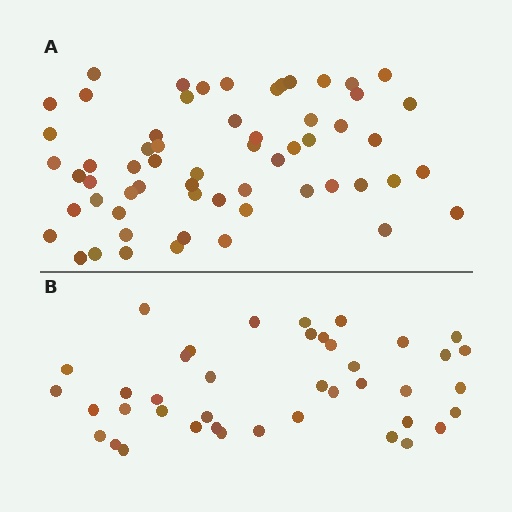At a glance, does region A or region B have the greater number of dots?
Region A (the top region) has more dots.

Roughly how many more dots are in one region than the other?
Region A has approximately 20 more dots than region B.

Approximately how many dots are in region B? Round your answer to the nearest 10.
About 40 dots. (The exact count is 41, which rounds to 40.)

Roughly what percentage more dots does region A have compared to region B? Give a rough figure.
About 45% more.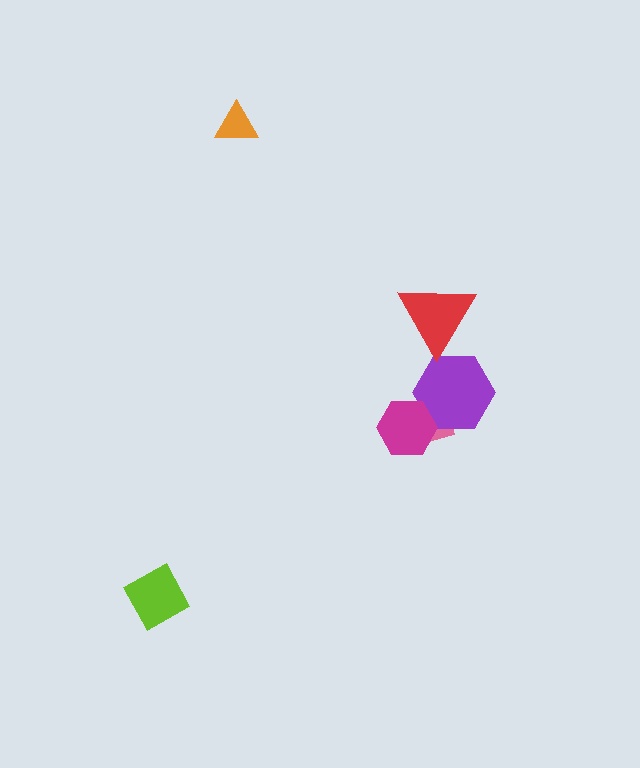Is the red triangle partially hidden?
No, no other shape covers it.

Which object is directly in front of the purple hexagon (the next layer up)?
The red triangle is directly in front of the purple hexagon.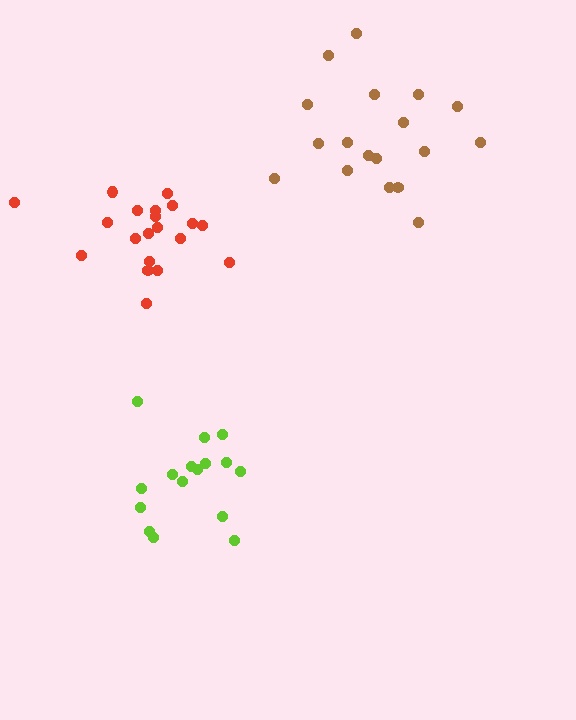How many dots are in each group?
Group 1: 16 dots, Group 2: 18 dots, Group 3: 20 dots (54 total).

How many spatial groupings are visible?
There are 3 spatial groupings.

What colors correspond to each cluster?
The clusters are colored: lime, brown, red.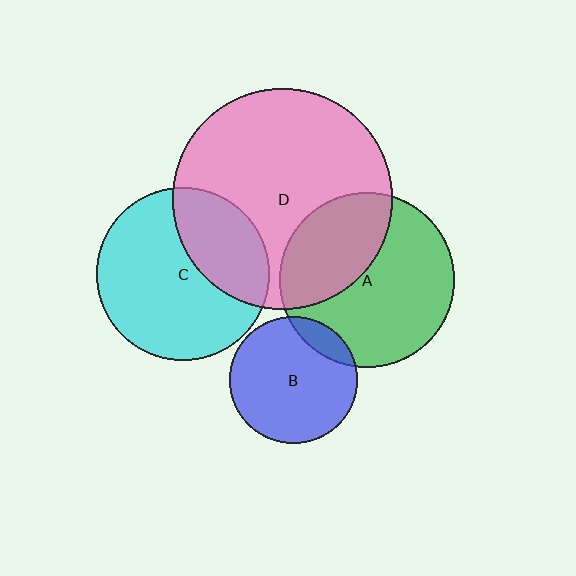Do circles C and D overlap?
Yes.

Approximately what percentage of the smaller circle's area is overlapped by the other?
Approximately 30%.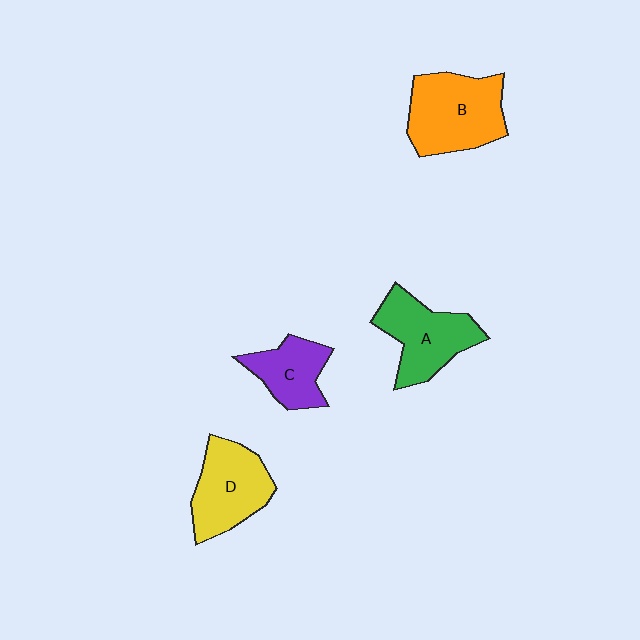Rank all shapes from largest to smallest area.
From largest to smallest: B (orange), D (yellow), A (green), C (purple).